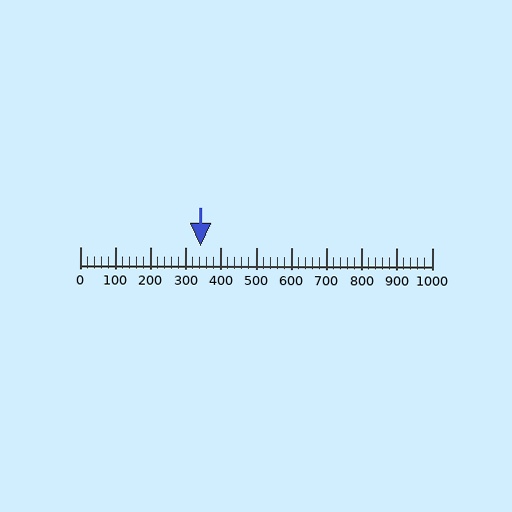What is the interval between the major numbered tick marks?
The major tick marks are spaced 100 units apart.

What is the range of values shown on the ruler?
The ruler shows values from 0 to 1000.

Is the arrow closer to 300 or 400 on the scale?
The arrow is closer to 300.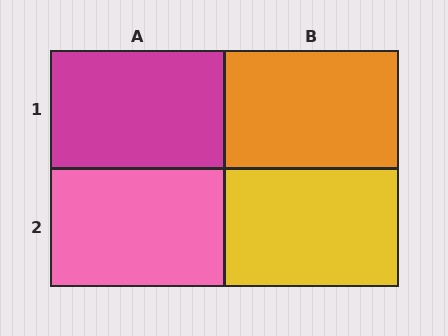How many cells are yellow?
1 cell is yellow.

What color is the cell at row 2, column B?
Yellow.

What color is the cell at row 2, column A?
Pink.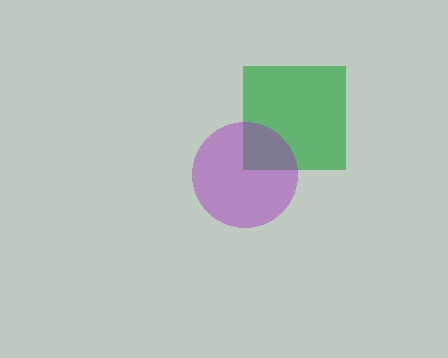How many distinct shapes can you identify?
There are 2 distinct shapes: a green square, a purple circle.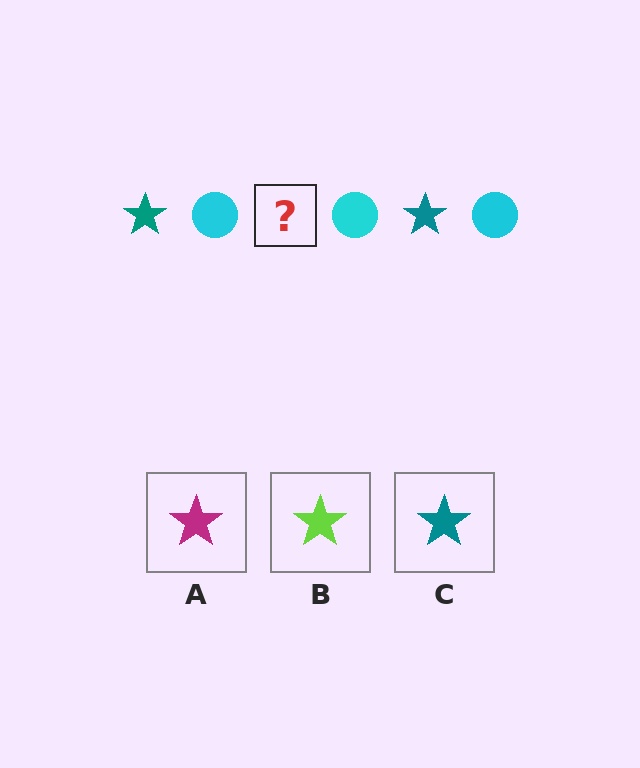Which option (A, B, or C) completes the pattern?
C.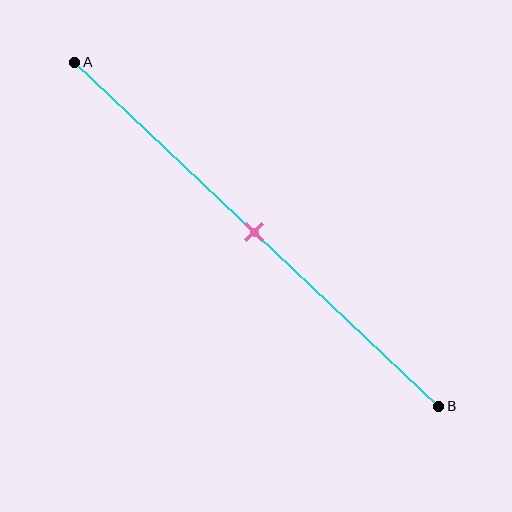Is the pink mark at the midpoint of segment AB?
Yes, the mark is approximately at the midpoint.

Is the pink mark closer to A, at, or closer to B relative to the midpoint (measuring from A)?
The pink mark is approximately at the midpoint of segment AB.